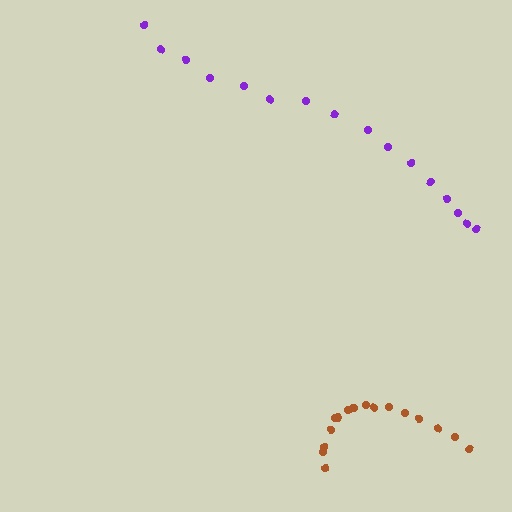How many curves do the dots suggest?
There are 2 distinct paths.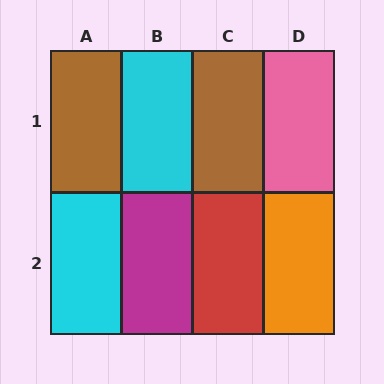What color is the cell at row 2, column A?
Cyan.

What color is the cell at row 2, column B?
Magenta.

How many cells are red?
1 cell is red.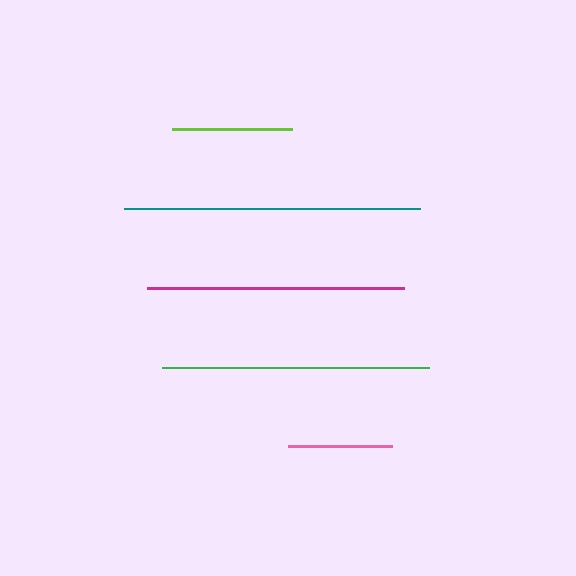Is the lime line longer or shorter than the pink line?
The lime line is longer than the pink line.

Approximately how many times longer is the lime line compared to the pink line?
The lime line is approximately 1.2 times the length of the pink line.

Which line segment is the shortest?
The pink line is the shortest at approximately 103 pixels.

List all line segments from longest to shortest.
From longest to shortest: teal, green, magenta, lime, pink.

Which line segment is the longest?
The teal line is the longest at approximately 296 pixels.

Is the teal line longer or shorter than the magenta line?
The teal line is longer than the magenta line.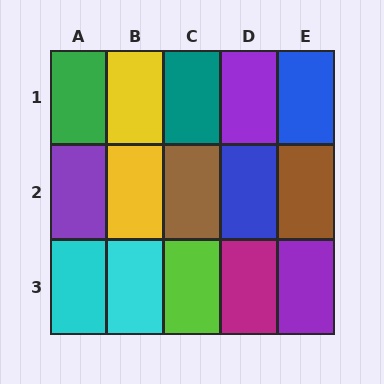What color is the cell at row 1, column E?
Blue.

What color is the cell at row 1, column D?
Purple.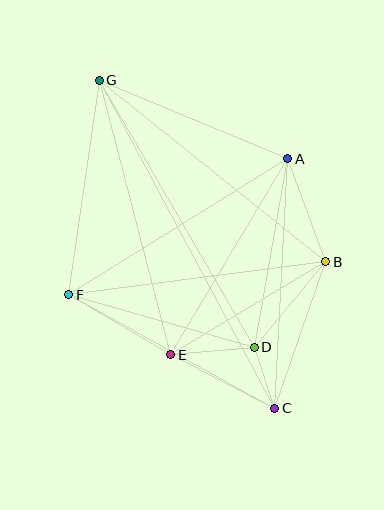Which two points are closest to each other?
Points C and D are closest to each other.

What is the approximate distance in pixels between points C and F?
The distance between C and F is approximately 235 pixels.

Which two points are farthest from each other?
Points C and G are farthest from each other.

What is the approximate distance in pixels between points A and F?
The distance between A and F is approximately 258 pixels.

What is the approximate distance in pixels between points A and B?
The distance between A and B is approximately 110 pixels.